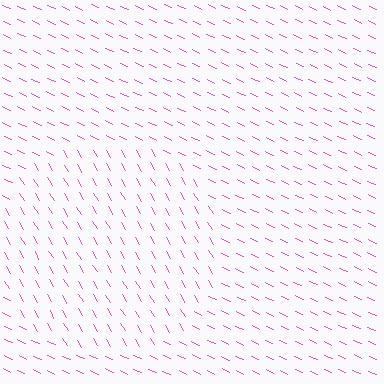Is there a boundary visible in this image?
Yes, there is a texture boundary formed by a change in line orientation.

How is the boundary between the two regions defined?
The boundary is defined purely by a change in line orientation (approximately 34 degrees difference). All lines are the same color and thickness.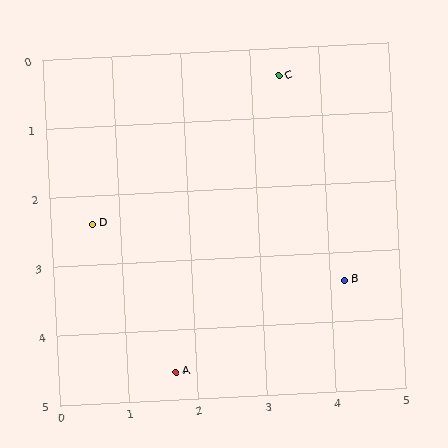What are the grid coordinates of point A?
Point A is at approximately (1.7, 4.6).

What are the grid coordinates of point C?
Point C is at approximately (3.4, 0.4).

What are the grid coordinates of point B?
Point B is at approximately (4.2, 3.4).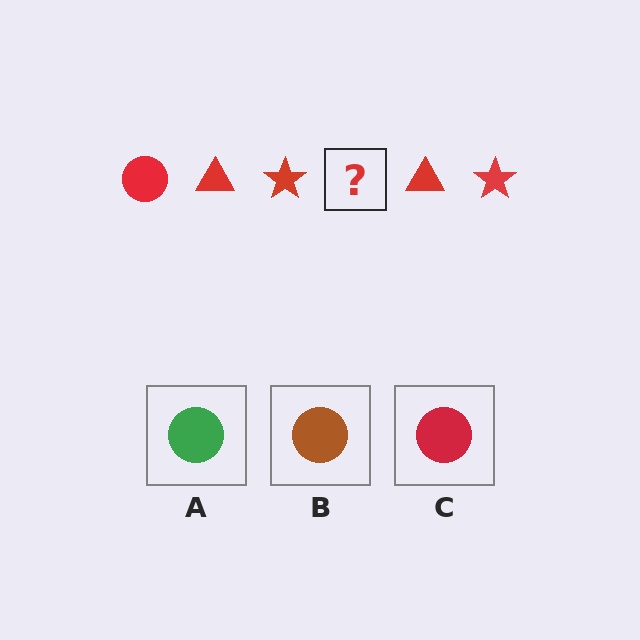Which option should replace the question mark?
Option C.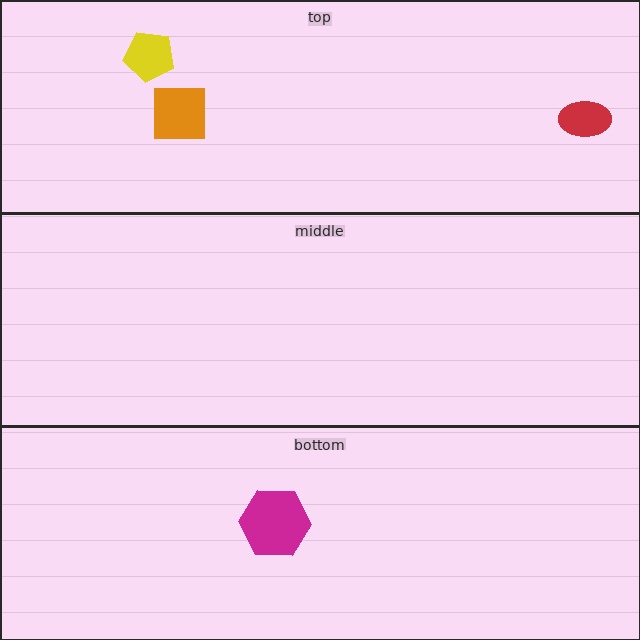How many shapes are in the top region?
3.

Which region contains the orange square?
The top region.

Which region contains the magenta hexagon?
The bottom region.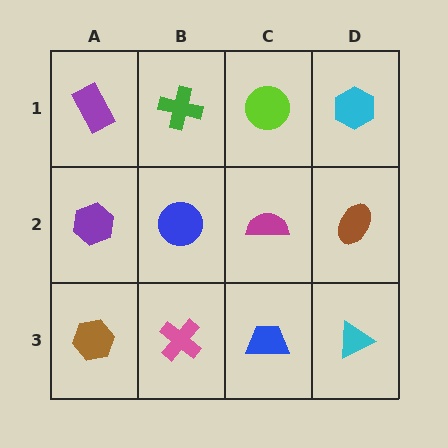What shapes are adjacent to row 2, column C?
A lime circle (row 1, column C), a blue trapezoid (row 3, column C), a blue circle (row 2, column B), a brown ellipse (row 2, column D).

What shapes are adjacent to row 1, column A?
A purple hexagon (row 2, column A), a green cross (row 1, column B).